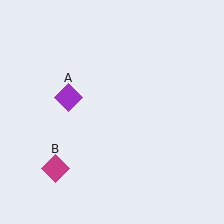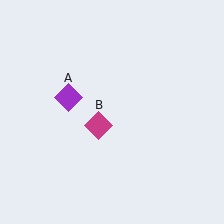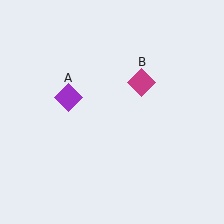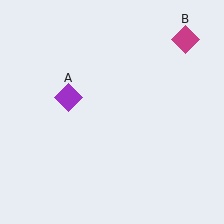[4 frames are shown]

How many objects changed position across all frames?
1 object changed position: magenta diamond (object B).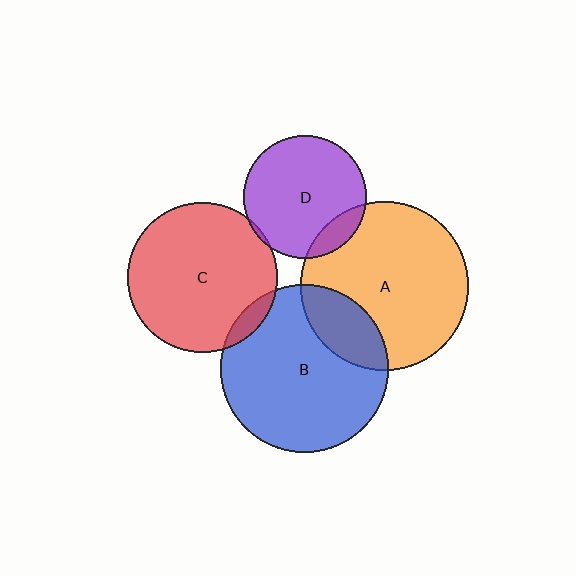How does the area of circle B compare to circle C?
Approximately 1.2 times.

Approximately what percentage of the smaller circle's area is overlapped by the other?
Approximately 20%.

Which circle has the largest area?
Circle A (orange).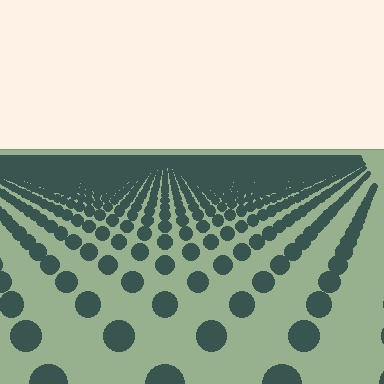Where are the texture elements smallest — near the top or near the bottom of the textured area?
Near the top.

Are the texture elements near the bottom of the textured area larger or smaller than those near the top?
Larger. Near the bottom, elements are closer to the viewer and appear at a bigger on-screen size.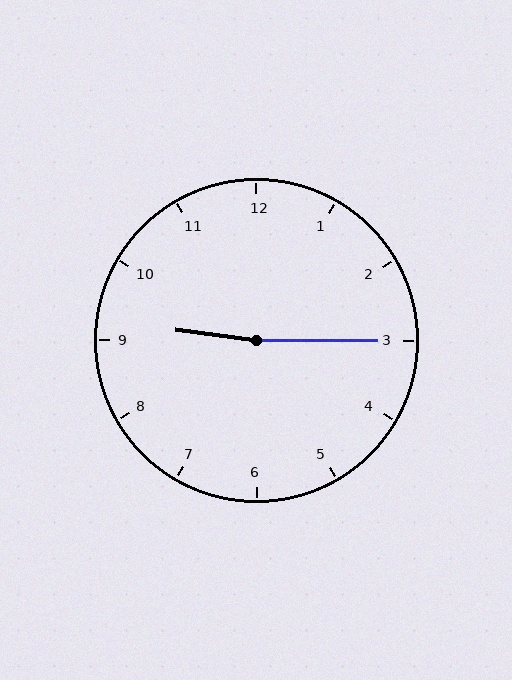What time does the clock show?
9:15.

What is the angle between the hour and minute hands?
Approximately 172 degrees.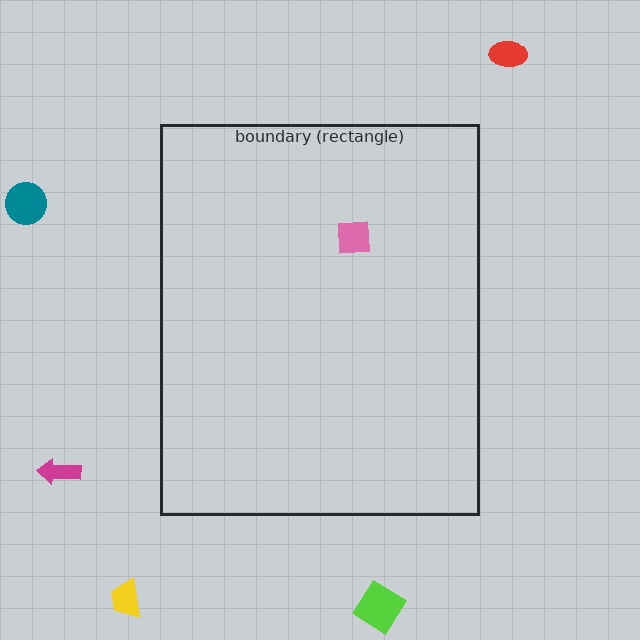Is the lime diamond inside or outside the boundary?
Outside.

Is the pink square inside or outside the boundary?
Inside.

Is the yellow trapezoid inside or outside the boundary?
Outside.